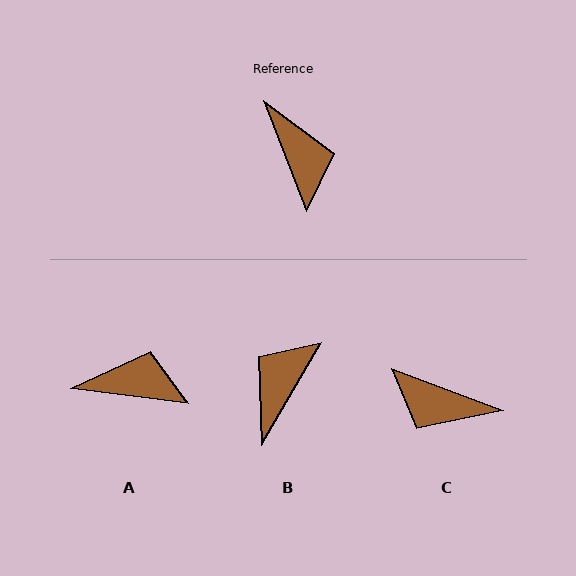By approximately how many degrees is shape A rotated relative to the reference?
Approximately 62 degrees counter-clockwise.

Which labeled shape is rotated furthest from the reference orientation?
C, about 132 degrees away.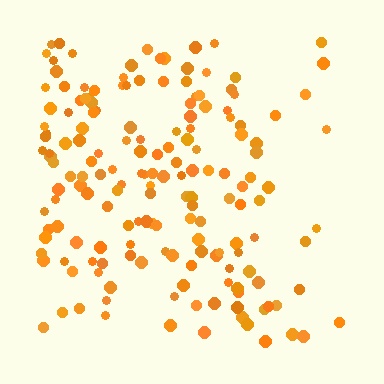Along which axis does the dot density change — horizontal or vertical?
Horizontal.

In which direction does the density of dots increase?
From right to left, with the left side densest.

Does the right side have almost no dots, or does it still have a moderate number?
Still a moderate number, just noticeably fewer than the left.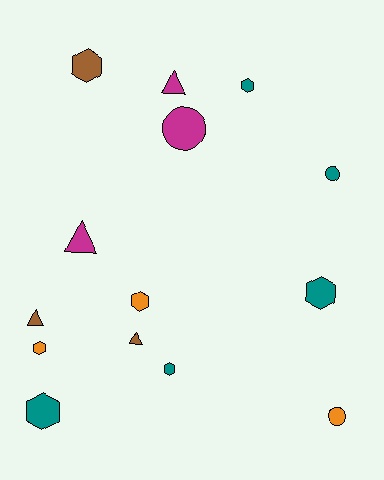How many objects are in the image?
There are 14 objects.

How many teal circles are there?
There is 1 teal circle.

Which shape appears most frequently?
Hexagon, with 7 objects.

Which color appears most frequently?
Teal, with 5 objects.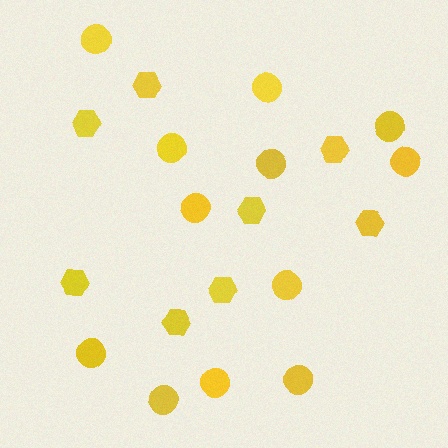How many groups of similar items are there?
There are 2 groups: one group of hexagons (8) and one group of circles (12).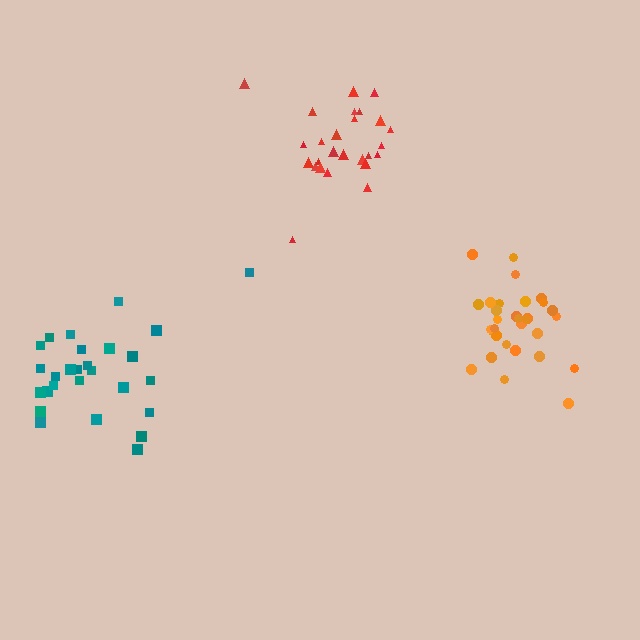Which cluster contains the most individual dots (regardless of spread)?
Orange (32).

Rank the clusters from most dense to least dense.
orange, red, teal.